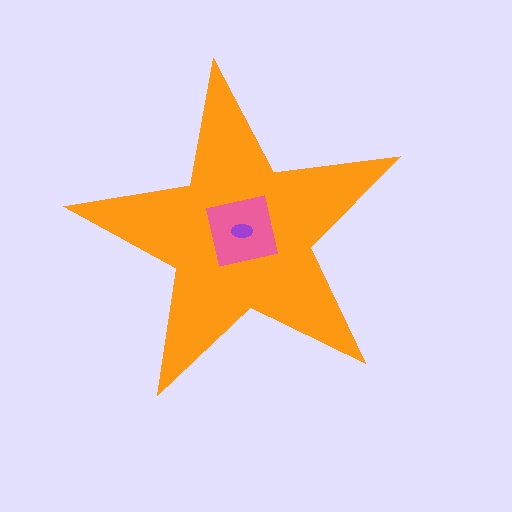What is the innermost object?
The purple ellipse.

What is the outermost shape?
The orange star.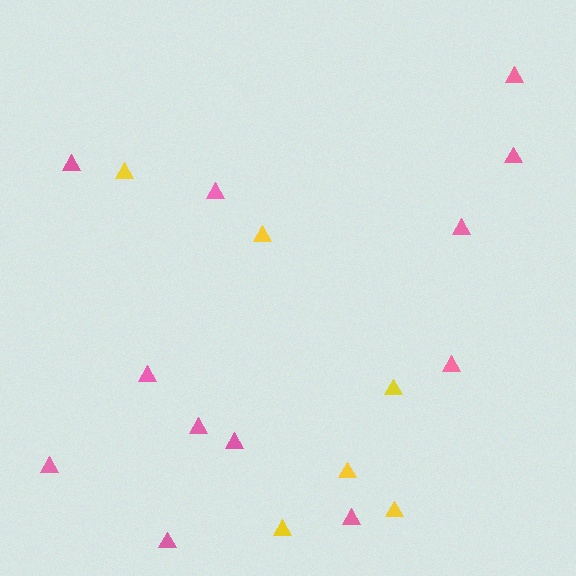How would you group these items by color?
There are 2 groups: one group of pink triangles (12) and one group of yellow triangles (6).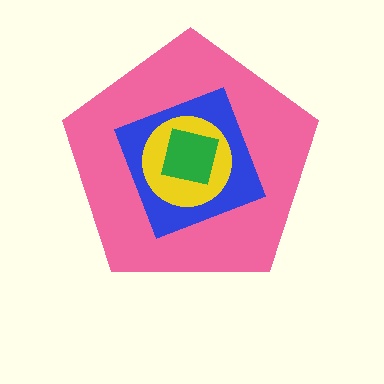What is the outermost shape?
The pink pentagon.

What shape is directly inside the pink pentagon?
The blue square.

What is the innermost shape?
The green square.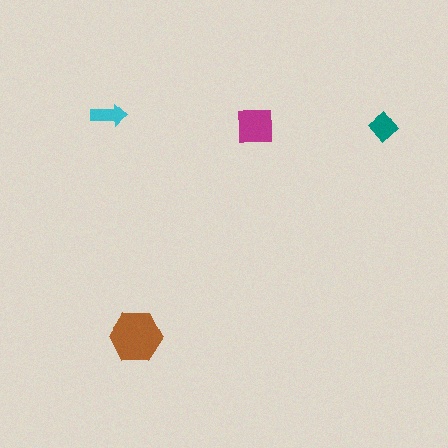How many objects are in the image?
There are 4 objects in the image.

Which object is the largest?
The brown hexagon.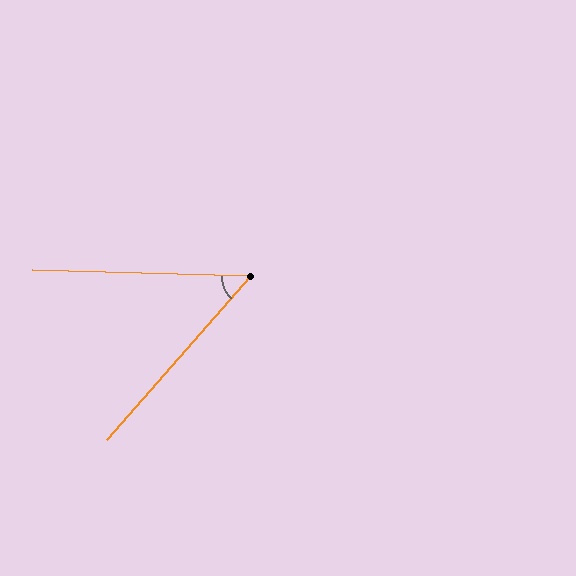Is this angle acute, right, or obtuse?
It is acute.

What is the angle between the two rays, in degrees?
Approximately 50 degrees.